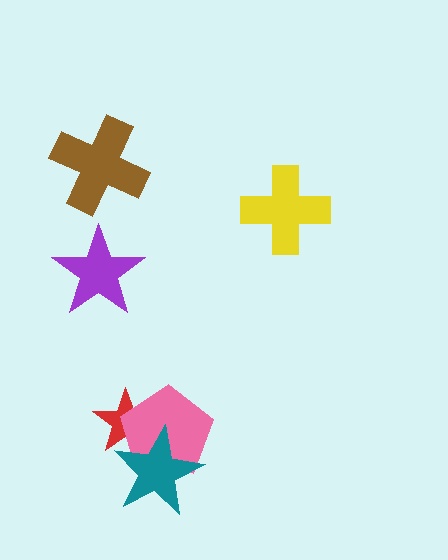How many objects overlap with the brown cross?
0 objects overlap with the brown cross.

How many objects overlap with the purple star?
0 objects overlap with the purple star.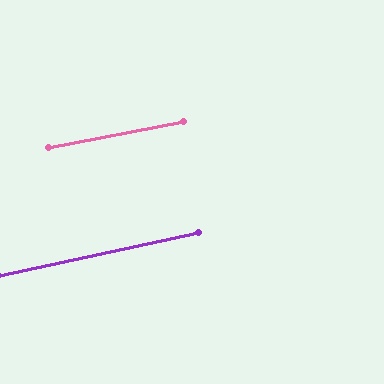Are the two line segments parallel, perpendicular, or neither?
Parallel — their directions differ by only 1.1°.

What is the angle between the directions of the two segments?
Approximately 1 degree.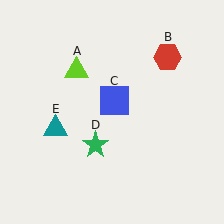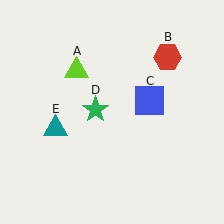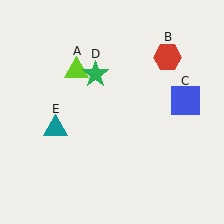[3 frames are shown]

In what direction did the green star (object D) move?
The green star (object D) moved up.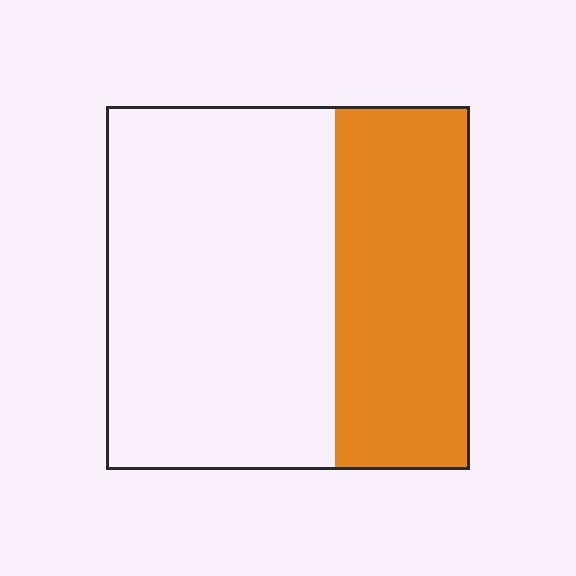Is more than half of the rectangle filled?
No.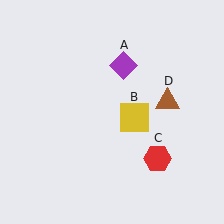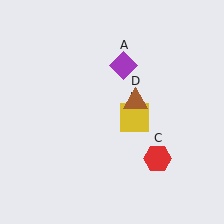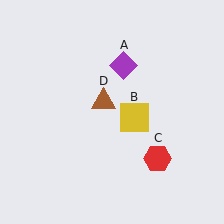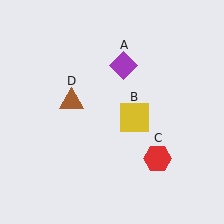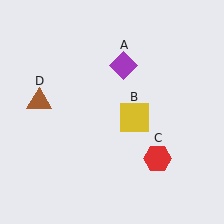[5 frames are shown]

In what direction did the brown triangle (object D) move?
The brown triangle (object D) moved left.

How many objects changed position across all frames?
1 object changed position: brown triangle (object D).